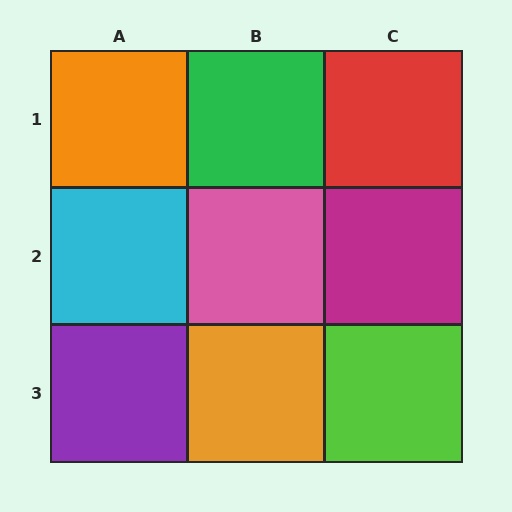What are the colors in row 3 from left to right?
Purple, orange, lime.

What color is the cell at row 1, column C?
Red.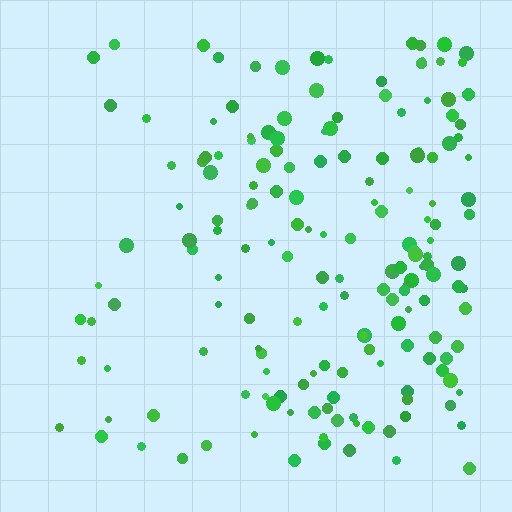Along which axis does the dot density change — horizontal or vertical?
Horizontal.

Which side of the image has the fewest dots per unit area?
The left.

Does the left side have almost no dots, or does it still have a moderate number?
Still a moderate number, just noticeably fewer than the right.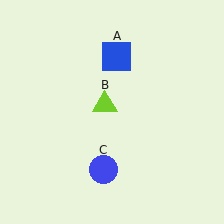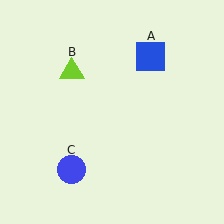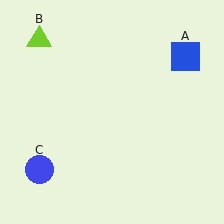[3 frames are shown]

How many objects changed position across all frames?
3 objects changed position: blue square (object A), lime triangle (object B), blue circle (object C).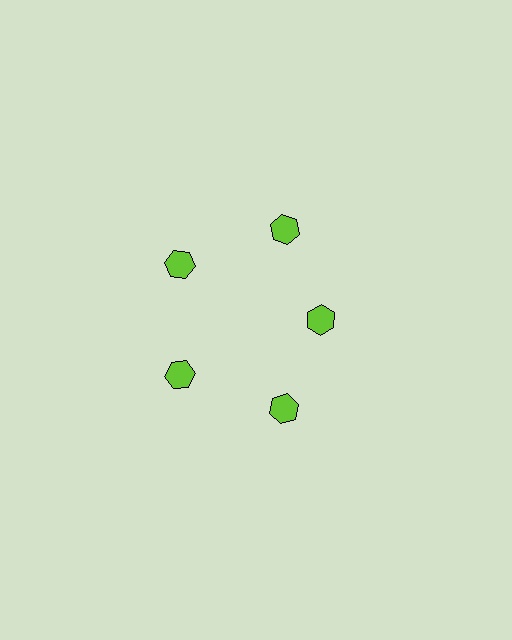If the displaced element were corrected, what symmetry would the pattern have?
It would have 5-fold rotational symmetry — the pattern would map onto itself every 72 degrees.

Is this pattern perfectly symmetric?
No. The 5 lime hexagons are arranged in a ring, but one element near the 3 o'clock position is pulled inward toward the center, breaking the 5-fold rotational symmetry.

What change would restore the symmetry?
The symmetry would be restored by moving it outward, back onto the ring so that all 5 hexagons sit at equal angles and equal distance from the center.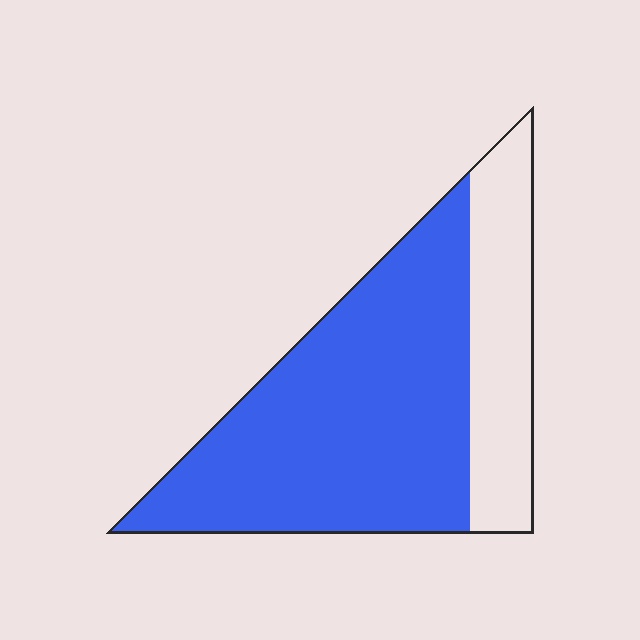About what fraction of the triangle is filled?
About three quarters (3/4).